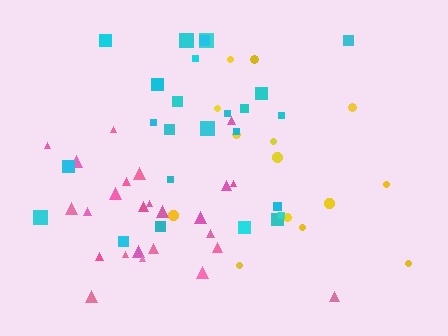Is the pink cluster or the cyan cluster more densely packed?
Pink.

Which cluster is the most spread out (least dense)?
Yellow.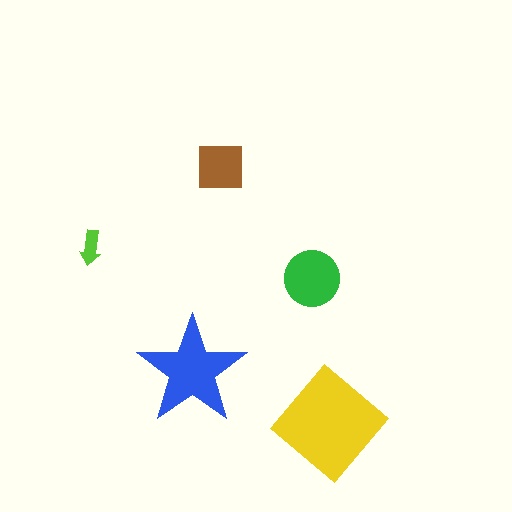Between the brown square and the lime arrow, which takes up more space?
The brown square.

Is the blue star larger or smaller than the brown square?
Larger.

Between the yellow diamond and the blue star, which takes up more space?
The yellow diamond.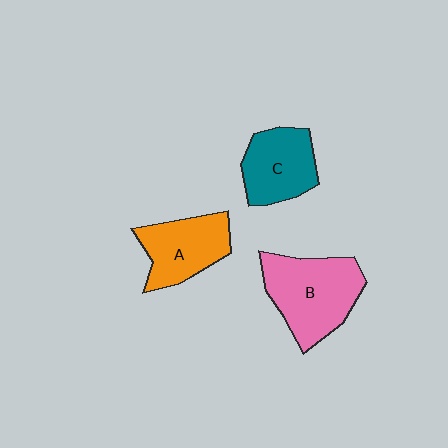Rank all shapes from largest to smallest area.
From largest to smallest: B (pink), A (orange), C (teal).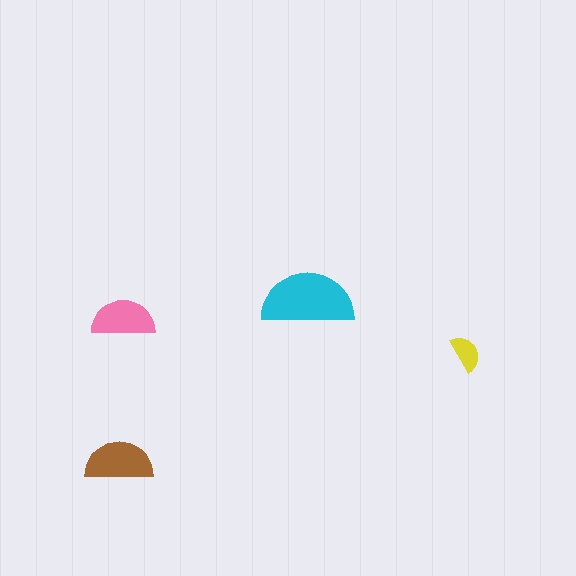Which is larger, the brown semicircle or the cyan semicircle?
The cyan one.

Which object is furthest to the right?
The yellow semicircle is rightmost.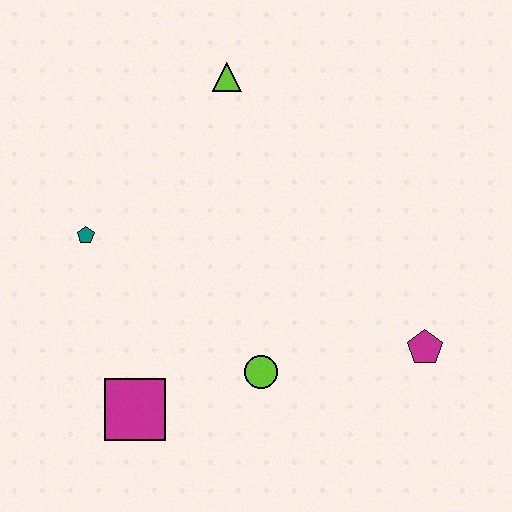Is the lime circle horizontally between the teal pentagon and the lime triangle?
No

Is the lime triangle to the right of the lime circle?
No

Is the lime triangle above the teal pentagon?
Yes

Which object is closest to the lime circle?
The magenta square is closest to the lime circle.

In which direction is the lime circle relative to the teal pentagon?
The lime circle is to the right of the teal pentagon.